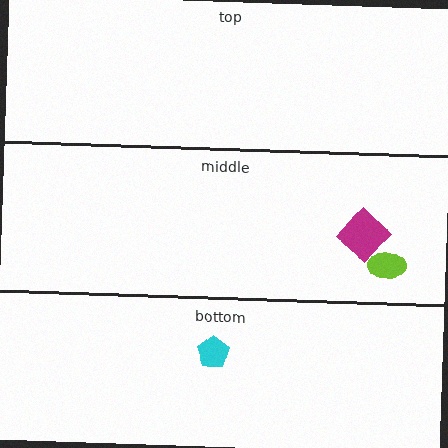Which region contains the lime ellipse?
The middle region.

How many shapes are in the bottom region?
1.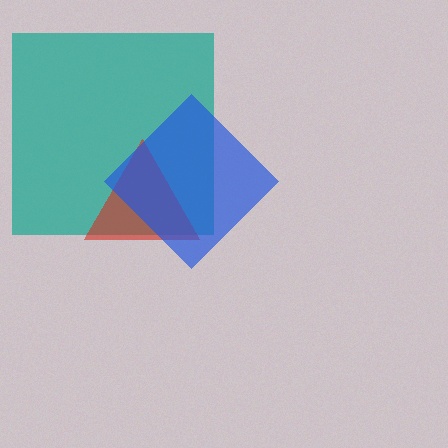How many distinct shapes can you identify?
There are 3 distinct shapes: a teal square, a red triangle, a blue diamond.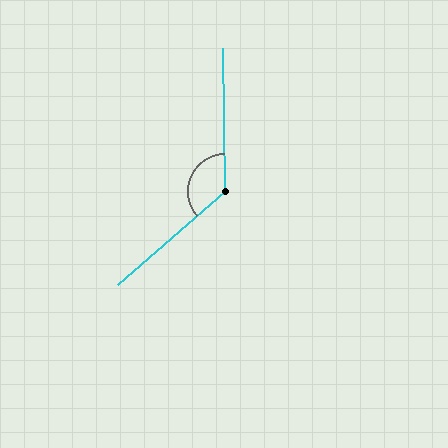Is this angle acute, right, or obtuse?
It is obtuse.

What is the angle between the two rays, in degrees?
Approximately 130 degrees.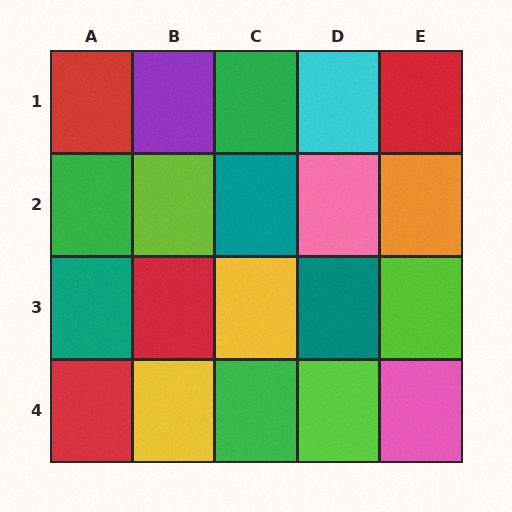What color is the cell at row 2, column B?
Lime.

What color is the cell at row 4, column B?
Yellow.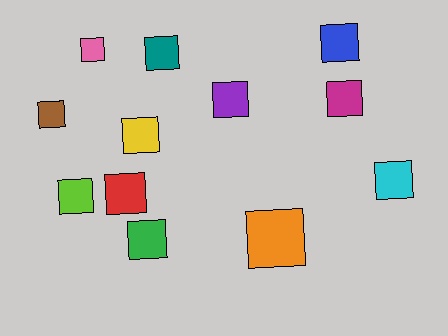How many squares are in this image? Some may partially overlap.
There are 12 squares.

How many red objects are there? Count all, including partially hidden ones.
There is 1 red object.